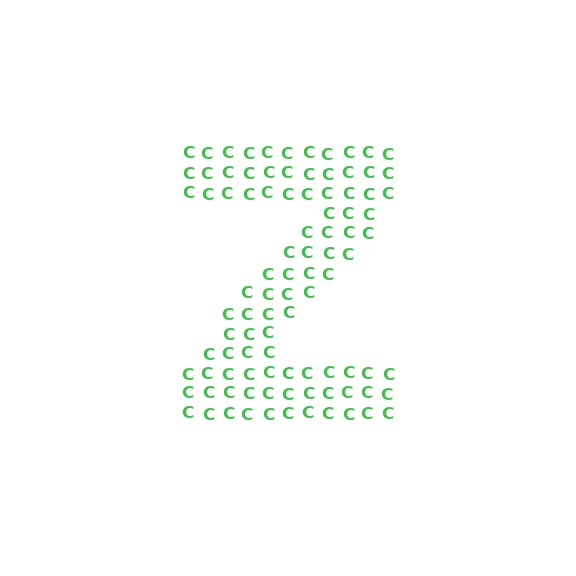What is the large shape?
The large shape is the letter Z.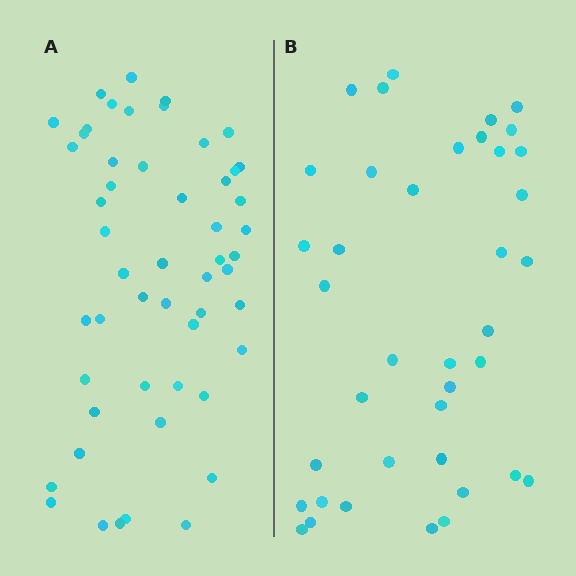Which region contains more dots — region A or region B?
Region A (the left region) has more dots.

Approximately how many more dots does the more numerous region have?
Region A has approximately 15 more dots than region B.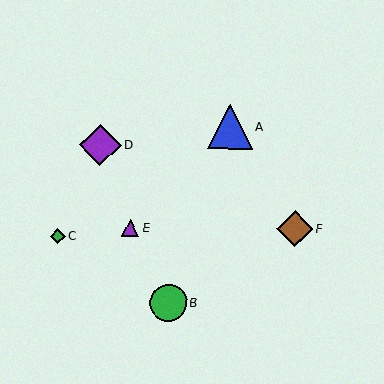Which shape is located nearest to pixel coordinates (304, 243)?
The brown diamond (labeled F) at (295, 229) is nearest to that location.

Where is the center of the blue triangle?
The center of the blue triangle is at (230, 126).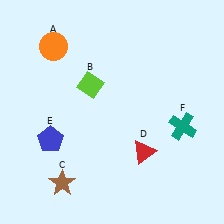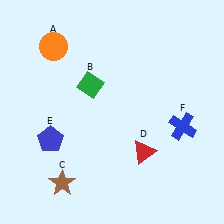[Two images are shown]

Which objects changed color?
B changed from lime to green. F changed from teal to blue.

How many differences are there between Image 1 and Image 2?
There are 2 differences between the two images.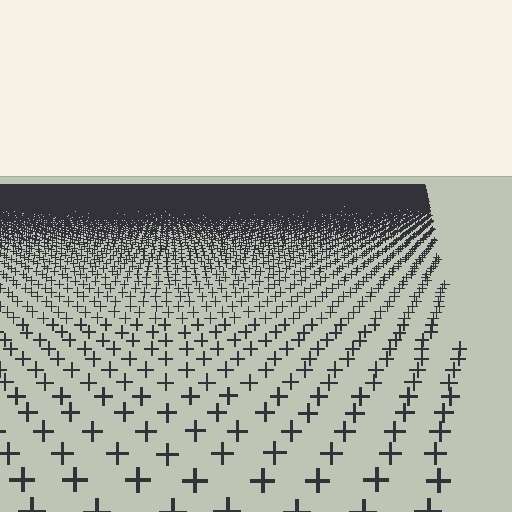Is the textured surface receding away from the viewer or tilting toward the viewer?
The surface is receding away from the viewer. Texture elements get smaller and denser toward the top.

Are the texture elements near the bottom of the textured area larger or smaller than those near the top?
Larger. Near the bottom, elements are closer to the viewer and appear at a bigger on-screen size.